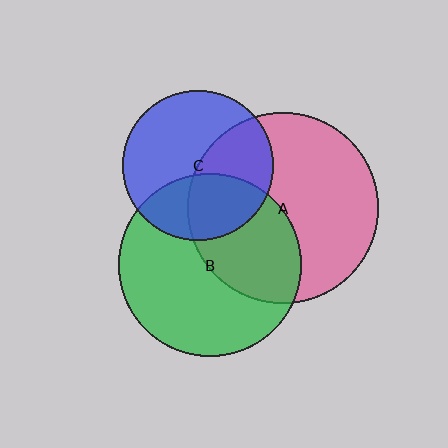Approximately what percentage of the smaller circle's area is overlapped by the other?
Approximately 40%.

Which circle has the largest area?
Circle A (pink).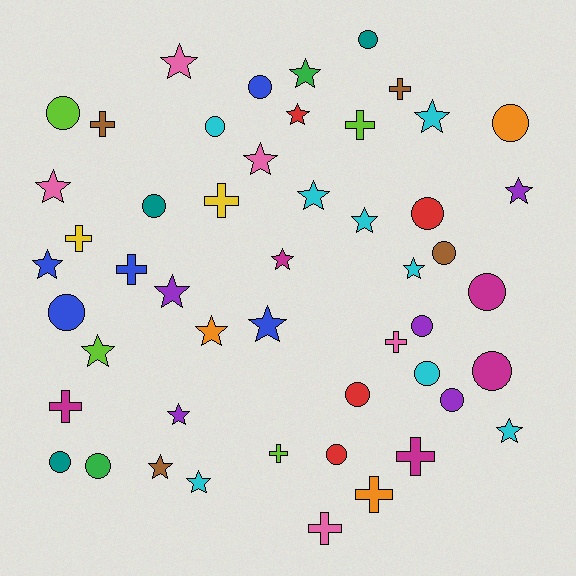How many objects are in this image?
There are 50 objects.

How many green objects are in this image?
There are 2 green objects.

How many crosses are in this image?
There are 12 crosses.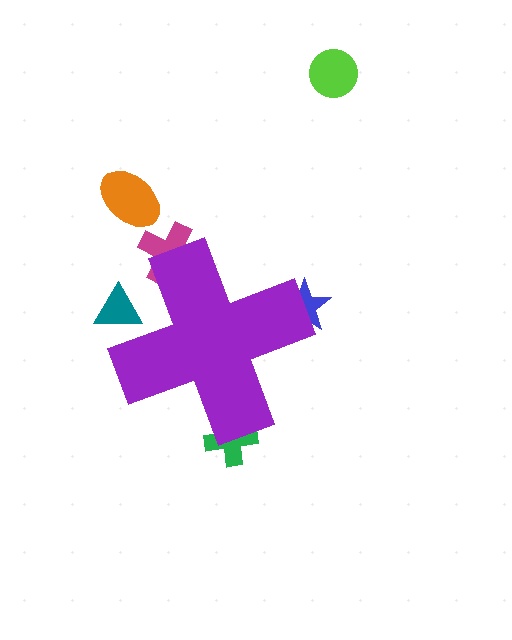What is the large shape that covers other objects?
A purple cross.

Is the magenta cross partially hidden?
Yes, the magenta cross is partially hidden behind the purple cross.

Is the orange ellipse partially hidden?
No, the orange ellipse is fully visible.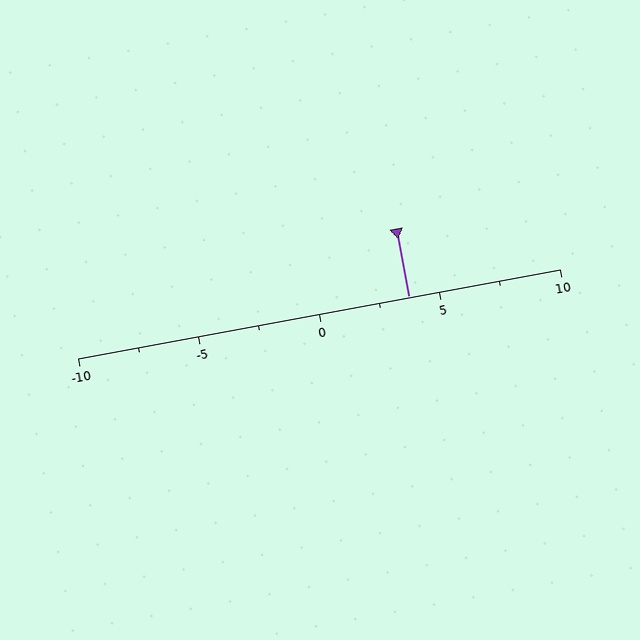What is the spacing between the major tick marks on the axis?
The major ticks are spaced 5 apart.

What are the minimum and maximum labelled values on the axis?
The axis runs from -10 to 10.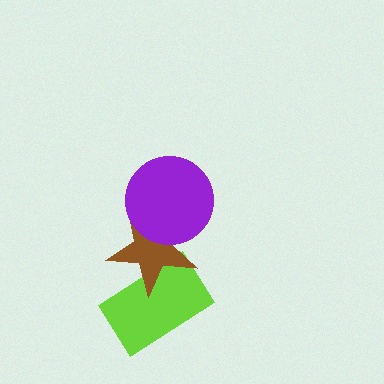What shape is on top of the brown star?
The purple circle is on top of the brown star.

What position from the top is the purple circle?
The purple circle is 1st from the top.